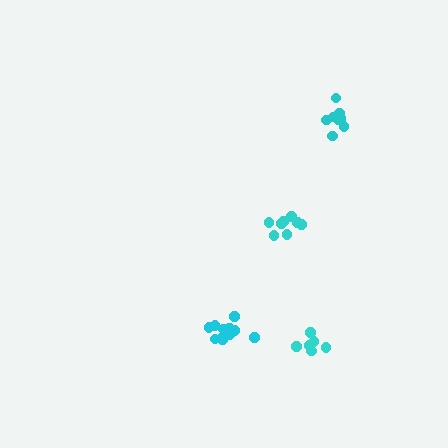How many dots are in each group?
Group 1: 9 dots, Group 2: 8 dots, Group 3: 7 dots, Group 4: 12 dots (36 total).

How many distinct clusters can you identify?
There are 4 distinct clusters.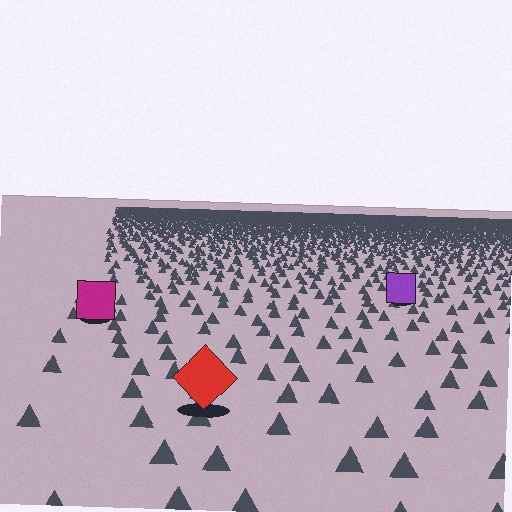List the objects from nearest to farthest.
From nearest to farthest: the red diamond, the magenta square, the purple square.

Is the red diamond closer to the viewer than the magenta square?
Yes. The red diamond is closer — you can tell from the texture gradient: the ground texture is coarser near it.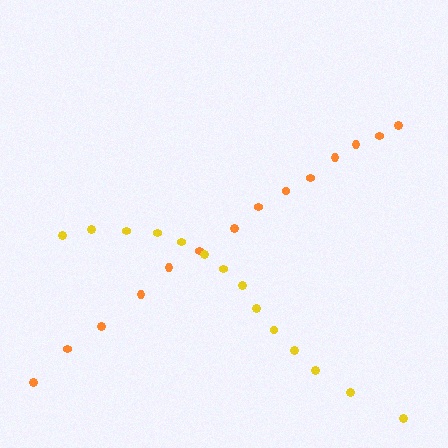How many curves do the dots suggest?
There are 2 distinct paths.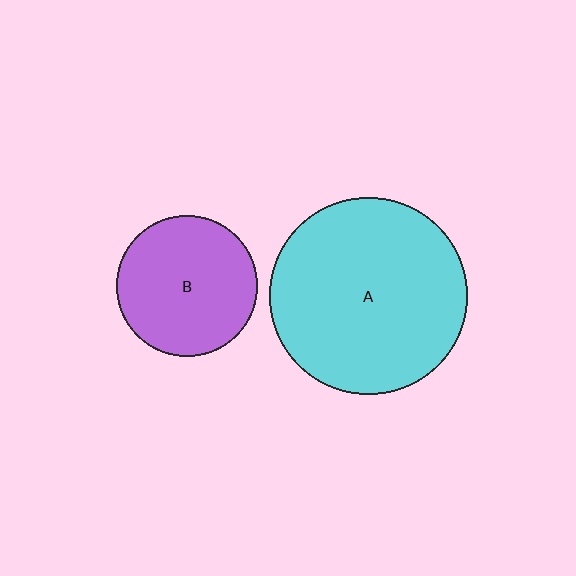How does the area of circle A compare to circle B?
Approximately 2.0 times.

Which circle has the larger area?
Circle A (cyan).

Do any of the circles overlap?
No, none of the circles overlap.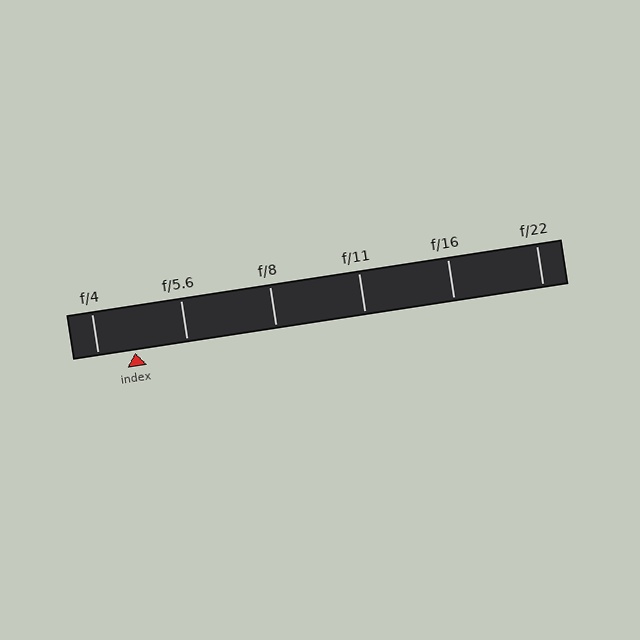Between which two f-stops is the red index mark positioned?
The index mark is between f/4 and f/5.6.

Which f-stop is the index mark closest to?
The index mark is closest to f/4.